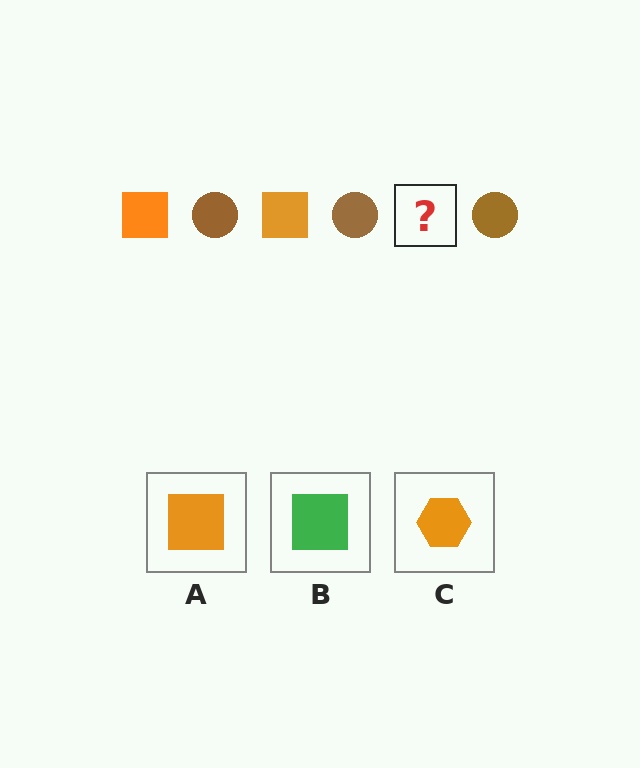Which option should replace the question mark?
Option A.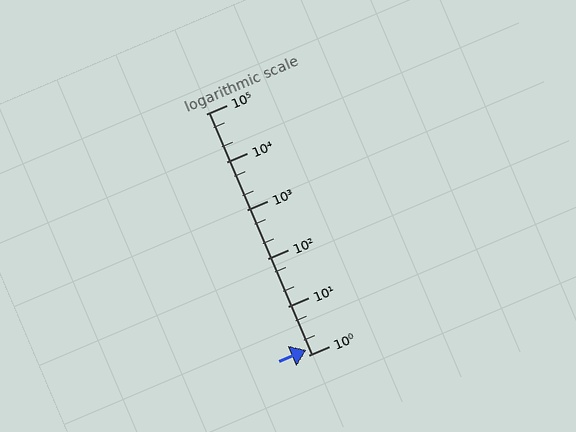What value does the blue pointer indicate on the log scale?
The pointer indicates approximately 1.3.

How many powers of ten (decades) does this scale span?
The scale spans 5 decades, from 1 to 100000.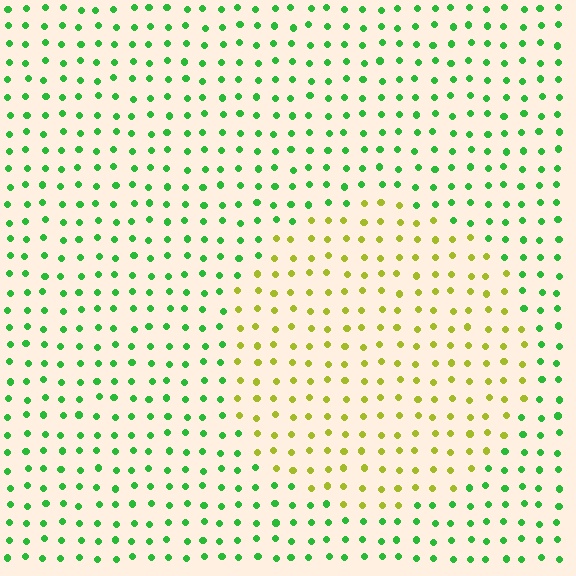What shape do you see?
I see a circle.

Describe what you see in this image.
The image is filled with small green elements in a uniform arrangement. A circle-shaped region is visible where the elements are tinted to a slightly different hue, forming a subtle color boundary.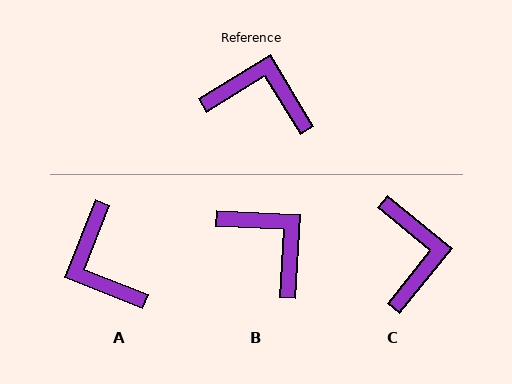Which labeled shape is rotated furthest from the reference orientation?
A, about 127 degrees away.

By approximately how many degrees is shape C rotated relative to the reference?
Approximately 70 degrees clockwise.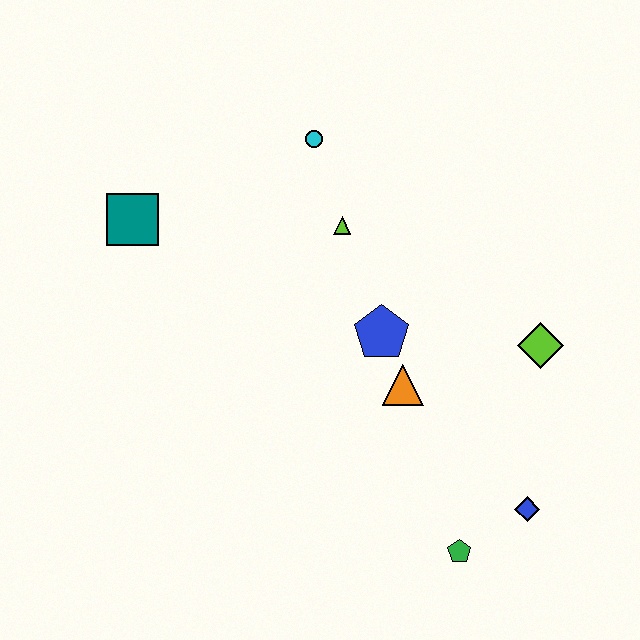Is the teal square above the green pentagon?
Yes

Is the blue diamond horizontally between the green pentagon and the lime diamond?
Yes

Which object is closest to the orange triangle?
The blue pentagon is closest to the orange triangle.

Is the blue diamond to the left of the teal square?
No